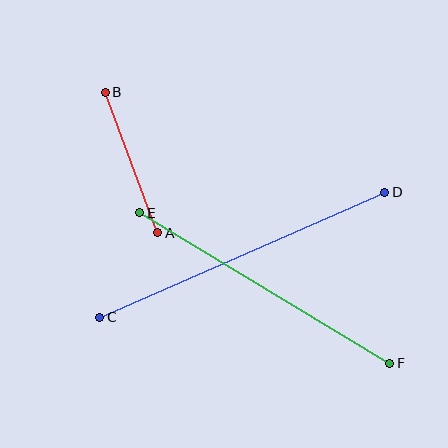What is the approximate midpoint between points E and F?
The midpoint is at approximately (265, 288) pixels.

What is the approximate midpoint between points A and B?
The midpoint is at approximately (132, 163) pixels.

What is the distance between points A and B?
The distance is approximately 150 pixels.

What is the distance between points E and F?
The distance is approximately 292 pixels.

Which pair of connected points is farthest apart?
Points C and D are farthest apart.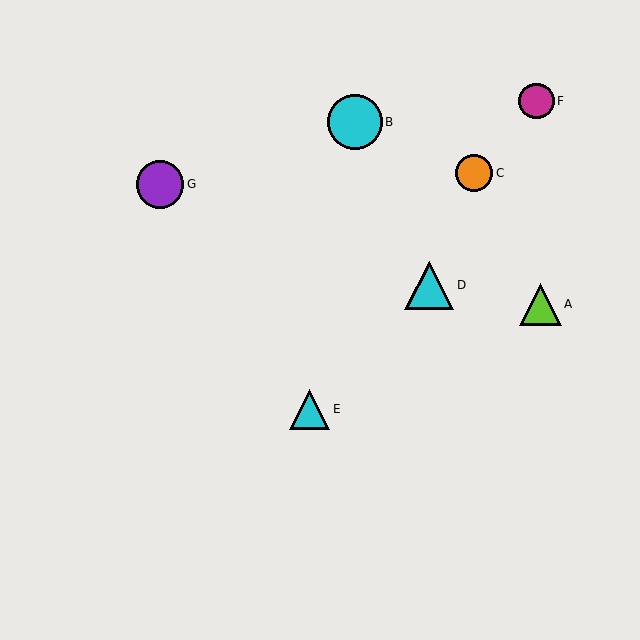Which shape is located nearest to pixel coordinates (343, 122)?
The cyan circle (labeled B) at (355, 122) is nearest to that location.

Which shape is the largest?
The cyan circle (labeled B) is the largest.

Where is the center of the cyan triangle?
The center of the cyan triangle is at (429, 285).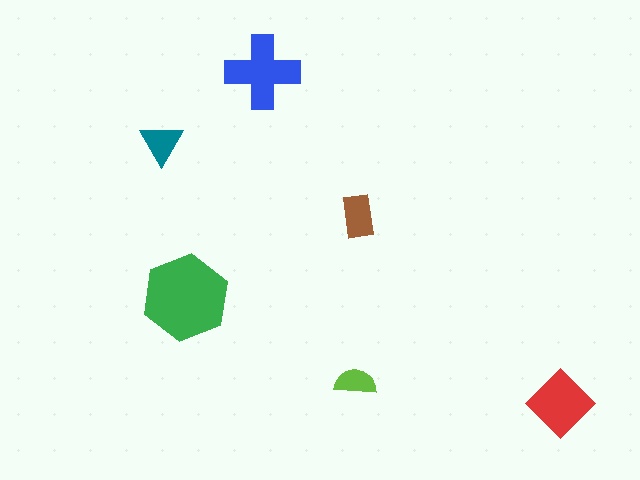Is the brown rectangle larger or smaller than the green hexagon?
Smaller.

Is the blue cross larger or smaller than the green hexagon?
Smaller.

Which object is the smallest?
The lime semicircle.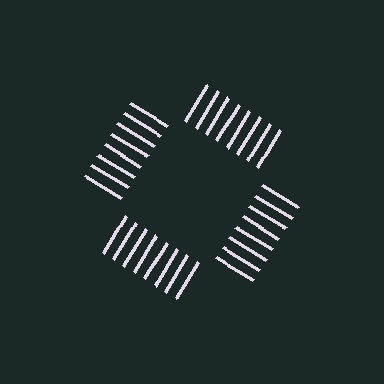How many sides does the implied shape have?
4 sides — the line-ends trace a square.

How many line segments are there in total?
32 — 8 along each of the 4 edges.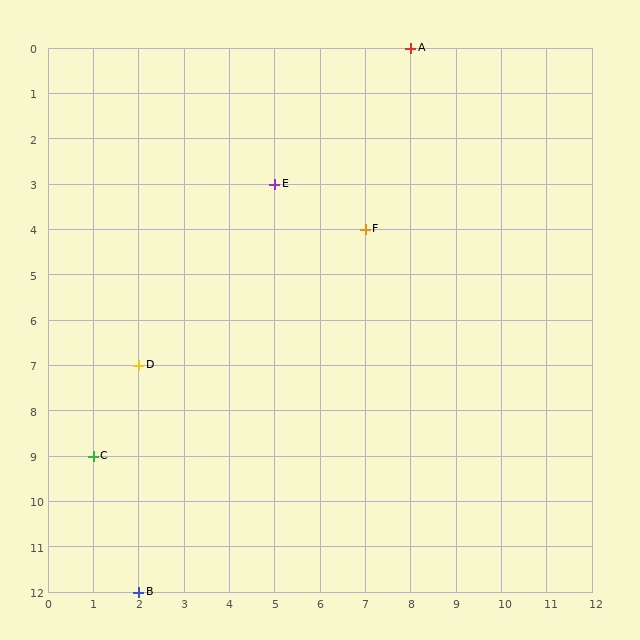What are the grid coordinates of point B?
Point B is at grid coordinates (2, 12).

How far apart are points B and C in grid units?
Points B and C are 1 column and 3 rows apart (about 3.2 grid units diagonally).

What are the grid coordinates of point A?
Point A is at grid coordinates (8, 0).